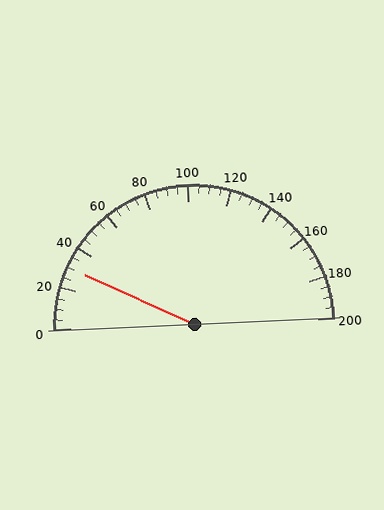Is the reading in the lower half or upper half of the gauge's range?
The reading is in the lower half of the range (0 to 200).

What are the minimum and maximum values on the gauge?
The gauge ranges from 0 to 200.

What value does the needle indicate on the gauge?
The needle indicates approximately 30.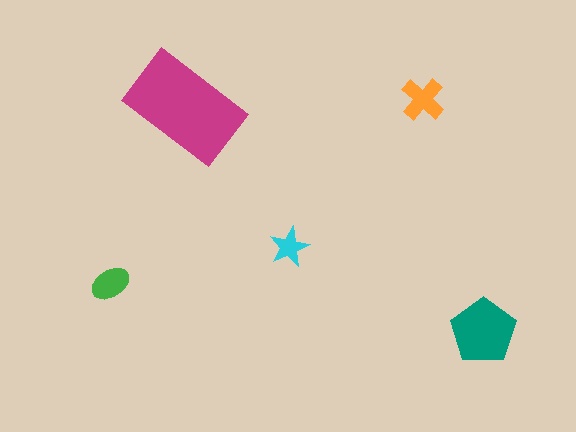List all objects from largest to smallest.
The magenta rectangle, the teal pentagon, the orange cross, the green ellipse, the cyan star.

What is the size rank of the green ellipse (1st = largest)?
4th.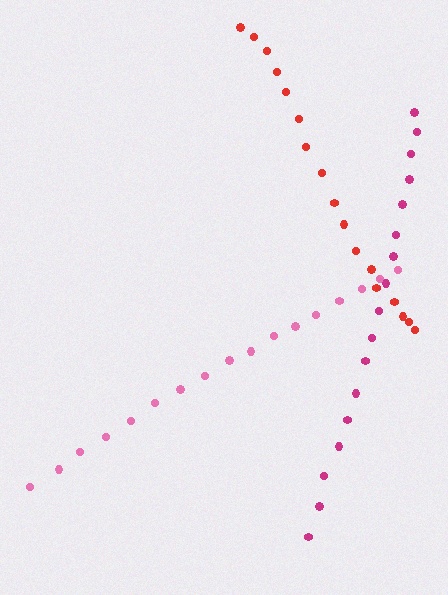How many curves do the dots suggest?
There are 3 distinct paths.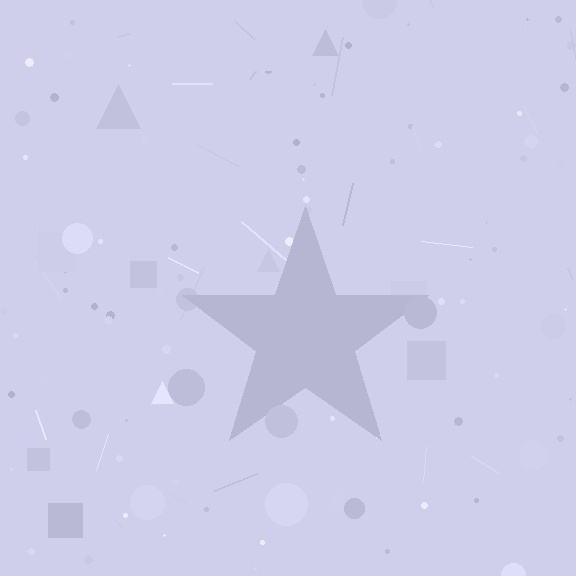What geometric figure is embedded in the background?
A star is embedded in the background.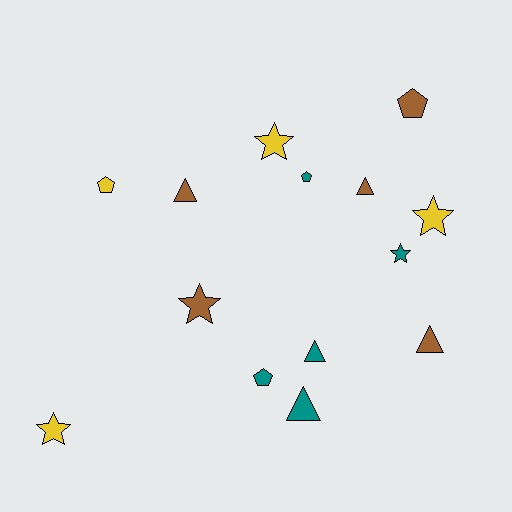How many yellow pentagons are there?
There is 1 yellow pentagon.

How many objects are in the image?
There are 14 objects.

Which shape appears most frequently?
Triangle, with 5 objects.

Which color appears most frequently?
Brown, with 5 objects.